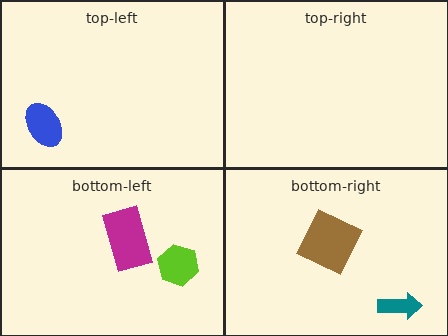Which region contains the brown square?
The bottom-right region.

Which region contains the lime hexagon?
The bottom-left region.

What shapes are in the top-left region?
The blue ellipse.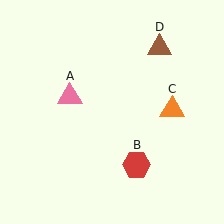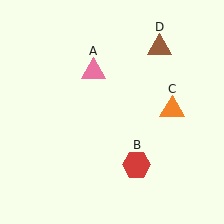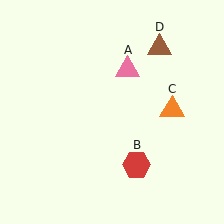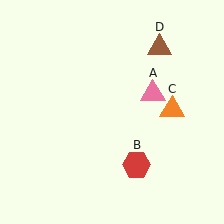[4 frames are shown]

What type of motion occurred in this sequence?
The pink triangle (object A) rotated clockwise around the center of the scene.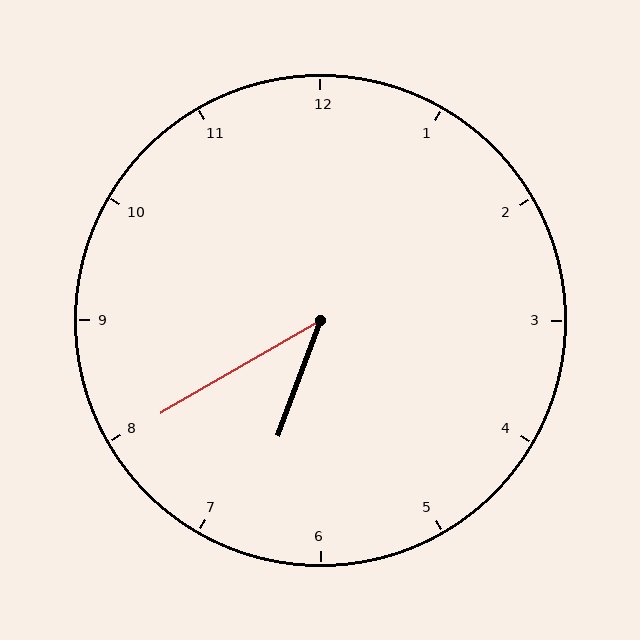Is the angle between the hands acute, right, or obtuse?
It is acute.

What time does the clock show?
6:40.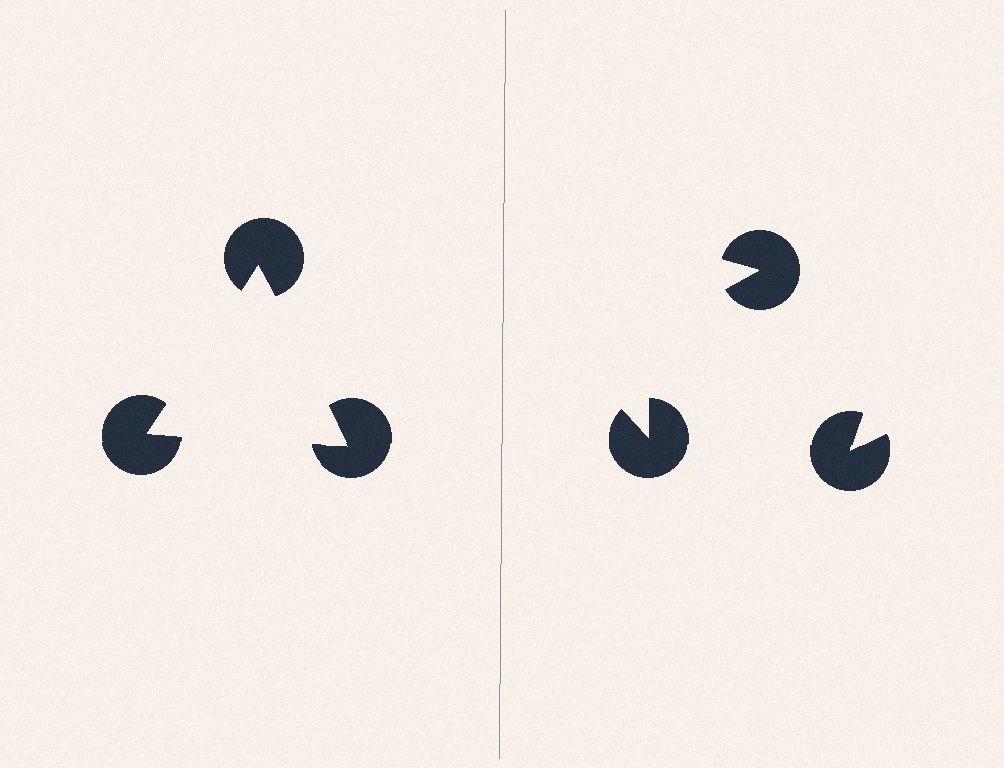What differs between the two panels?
The pac-man discs are positioned identically on both sides; only the wedge orientations differ. On the left they align to a triangle; on the right they are misaligned.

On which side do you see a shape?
An illusory triangle appears on the left side. On the right side the wedge cuts are rotated, so no coherent shape forms.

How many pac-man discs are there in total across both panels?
6 — 3 on each side.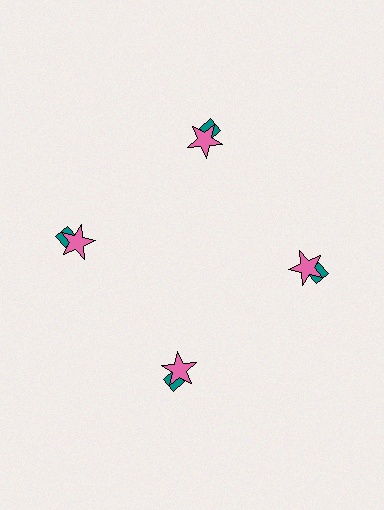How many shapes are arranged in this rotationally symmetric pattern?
There are 8 shapes, arranged in 4 groups of 2.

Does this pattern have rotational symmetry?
Yes, this pattern has 4-fold rotational symmetry. It looks the same after rotating 90 degrees around the center.